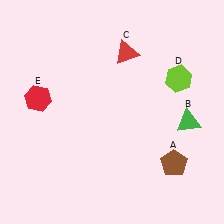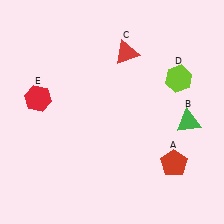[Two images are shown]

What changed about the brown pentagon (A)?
In Image 1, A is brown. In Image 2, it changed to red.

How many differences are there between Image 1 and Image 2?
There is 1 difference between the two images.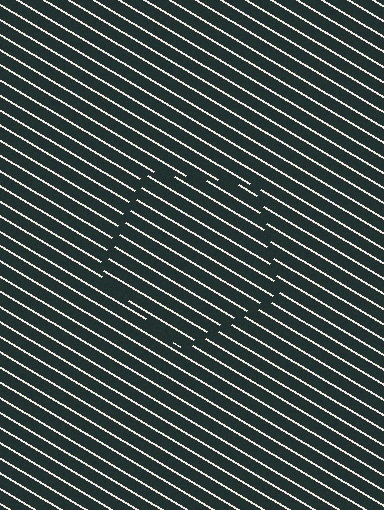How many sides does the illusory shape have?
5 sides — the line-ends trace a pentagon.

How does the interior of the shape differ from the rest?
The interior of the shape contains the same grating, shifted by half a period — the contour is defined by the phase discontinuity where line-ends from the inner and outer gratings abut.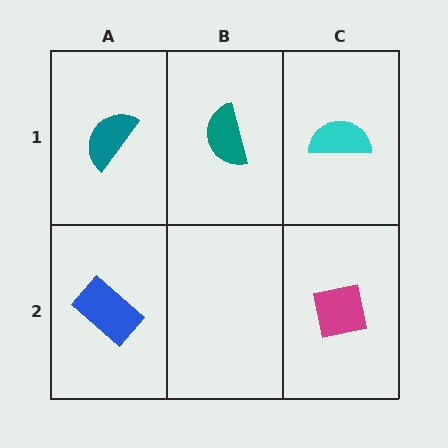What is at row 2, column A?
A blue rectangle.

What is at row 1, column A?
A teal semicircle.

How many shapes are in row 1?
3 shapes.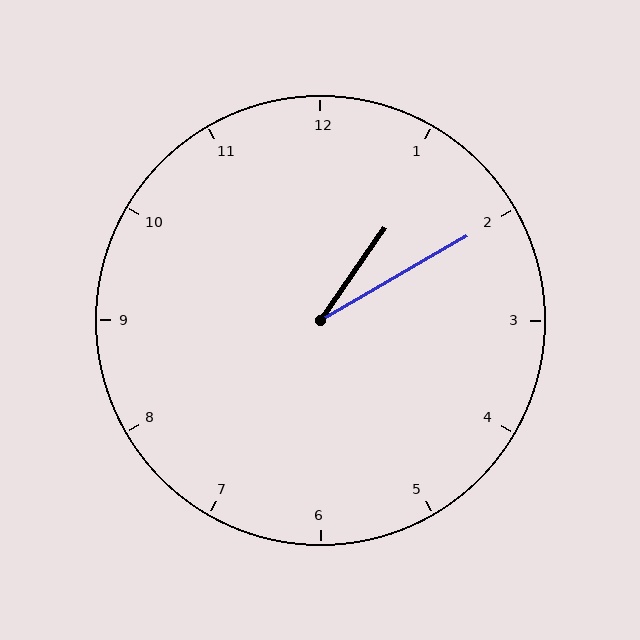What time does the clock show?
1:10.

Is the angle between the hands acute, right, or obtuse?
It is acute.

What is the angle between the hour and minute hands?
Approximately 25 degrees.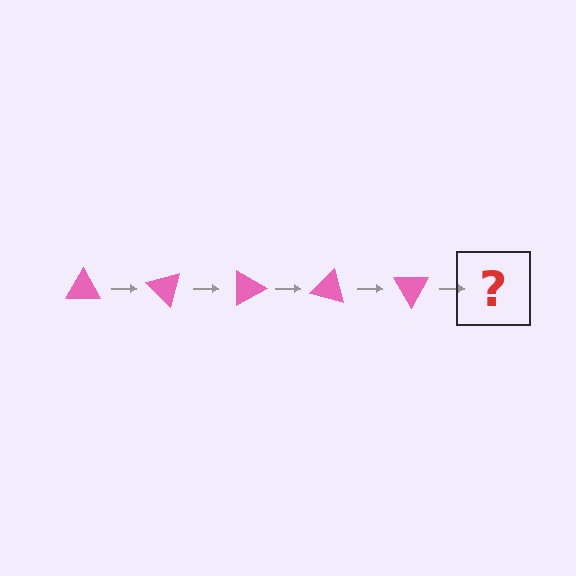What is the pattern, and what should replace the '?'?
The pattern is that the triangle rotates 45 degrees each step. The '?' should be a pink triangle rotated 225 degrees.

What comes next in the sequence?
The next element should be a pink triangle rotated 225 degrees.